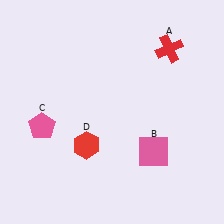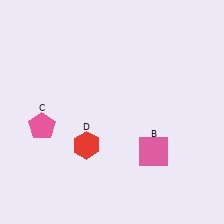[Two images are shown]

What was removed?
The red cross (A) was removed in Image 2.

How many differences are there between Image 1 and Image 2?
There is 1 difference between the two images.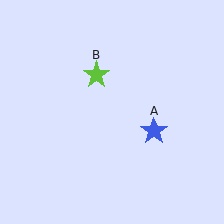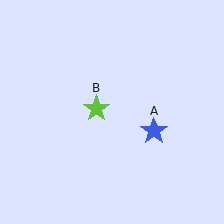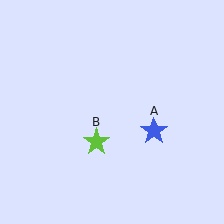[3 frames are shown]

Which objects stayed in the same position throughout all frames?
Blue star (object A) remained stationary.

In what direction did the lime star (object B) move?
The lime star (object B) moved down.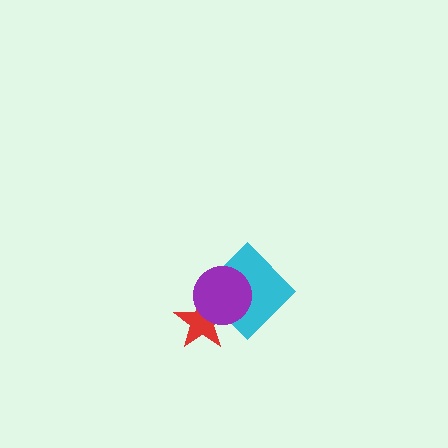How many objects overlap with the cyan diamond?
2 objects overlap with the cyan diamond.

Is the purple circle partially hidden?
No, no other shape covers it.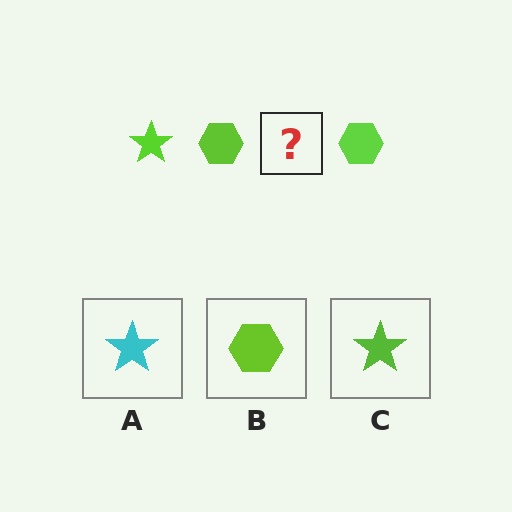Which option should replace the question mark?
Option C.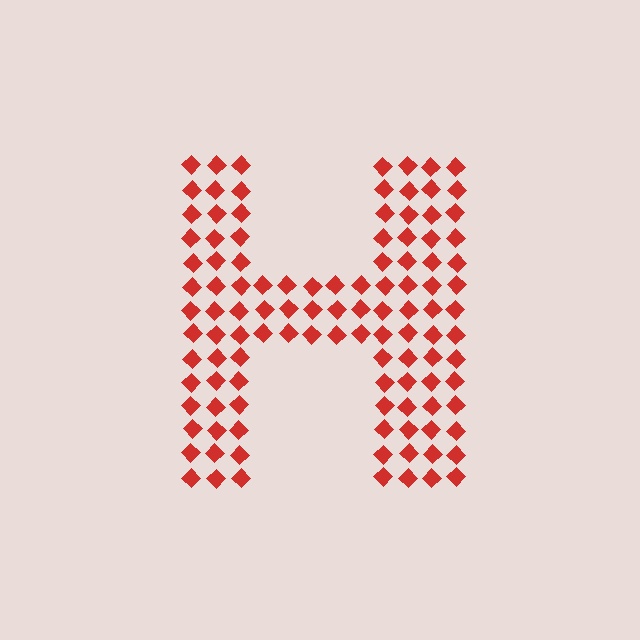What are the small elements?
The small elements are diamonds.